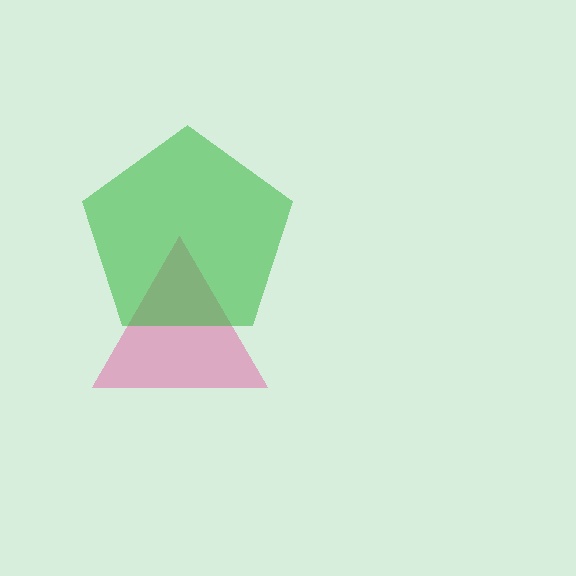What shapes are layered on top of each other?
The layered shapes are: a pink triangle, a green pentagon.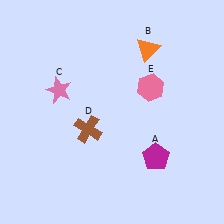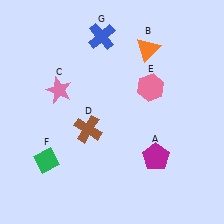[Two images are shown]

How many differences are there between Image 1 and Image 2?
There are 2 differences between the two images.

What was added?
A green diamond (F), a blue cross (G) were added in Image 2.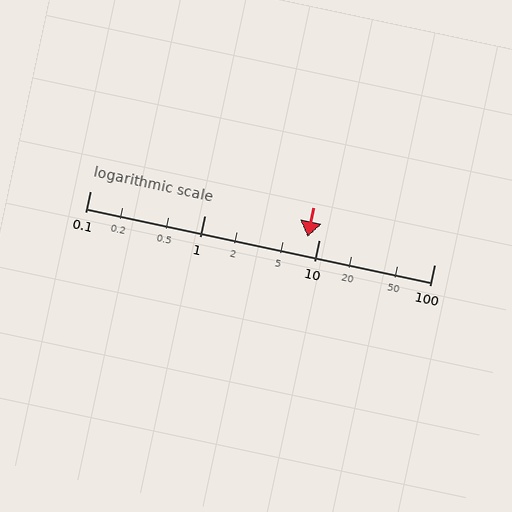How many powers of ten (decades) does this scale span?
The scale spans 3 decades, from 0.1 to 100.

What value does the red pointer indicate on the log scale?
The pointer indicates approximately 7.8.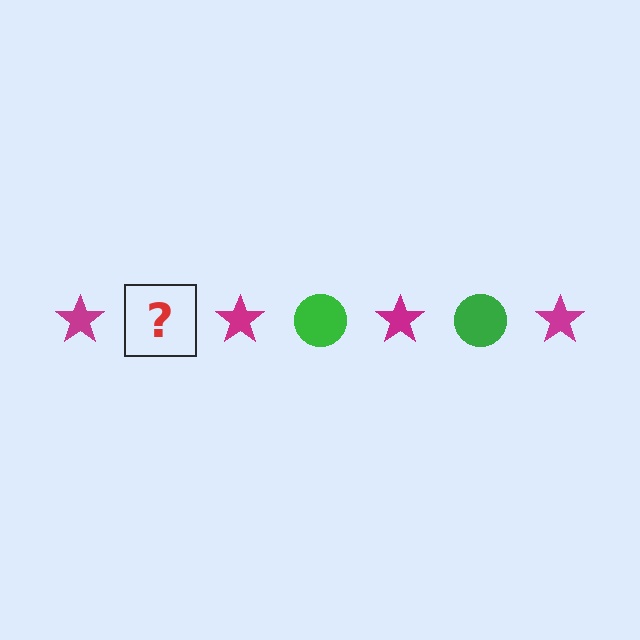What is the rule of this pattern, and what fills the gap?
The rule is that the pattern alternates between magenta star and green circle. The gap should be filled with a green circle.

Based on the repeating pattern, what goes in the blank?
The blank should be a green circle.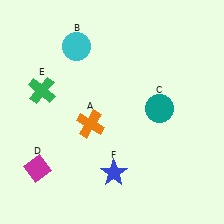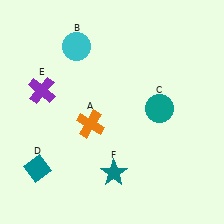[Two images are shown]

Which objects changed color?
D changed from magenta to teal. E changed from green to purple. F changed from blue to teal.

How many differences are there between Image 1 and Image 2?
There are 3 differences between the two images.